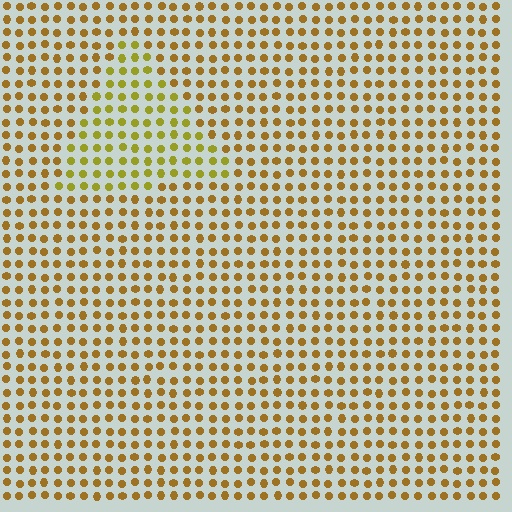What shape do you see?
I see a triangle.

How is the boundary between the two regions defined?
The boundary is defined purely by a slight shift in hue (about 26 degrees). Spacing, size, and orientation are identical on both sides.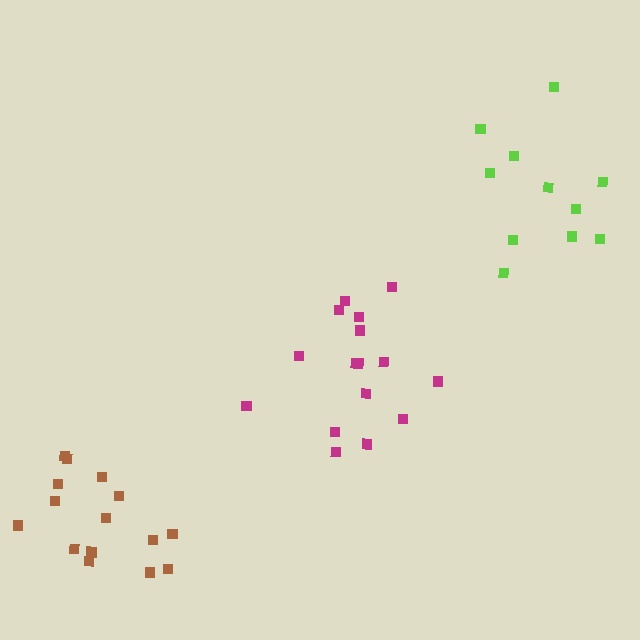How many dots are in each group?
Group 1: 15 dots, Group 2: 16 dots, Group 3: 11 dots (42 total).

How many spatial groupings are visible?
There are 3 spatial groupings.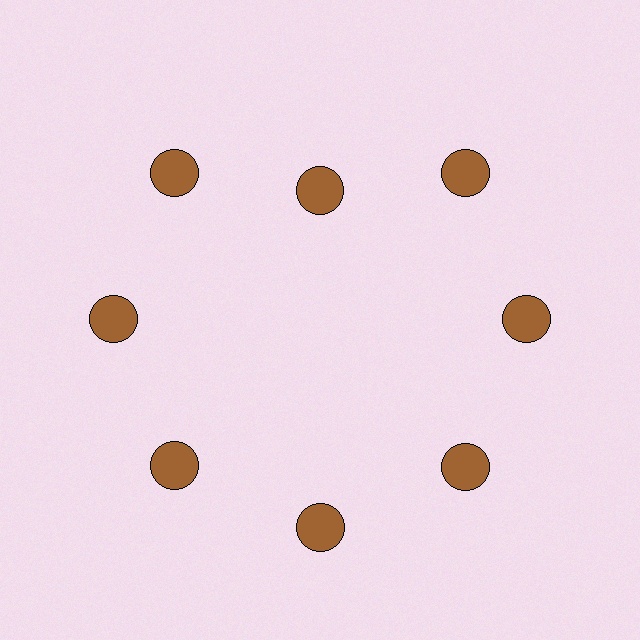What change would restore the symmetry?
The symmetry would be restored by moving it outward, back onto the ring so that all 8 circles sit at equal angles and equal distance from the center.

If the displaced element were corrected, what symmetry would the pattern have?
It would have 8-fold rotational symmetry — the pattern would map onto itself every 45 degrees.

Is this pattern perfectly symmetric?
No. The 8 brown circles are arranged in a ring, but one element near the 12 o'clock position is pulled inward toward the center, breaking the 8-fold rotational symmetry.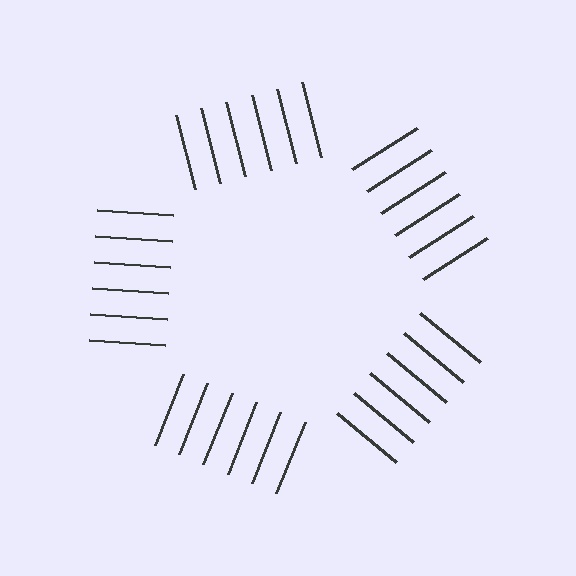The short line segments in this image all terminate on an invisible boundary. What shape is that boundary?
An illusory pentagon — the line segments terminate on its edges but no continuous stroke is drawn.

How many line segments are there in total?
30 — 6 along each of the 5 edges.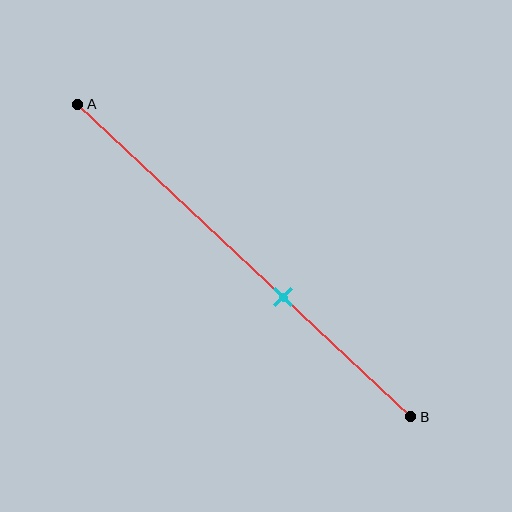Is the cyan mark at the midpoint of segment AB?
No, the mark is at about 60% from A, not at the 50% midpoint.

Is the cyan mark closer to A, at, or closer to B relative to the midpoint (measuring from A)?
The cyan mark is closer to point B than the midpoint of segment AB.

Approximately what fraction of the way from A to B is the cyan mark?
The cyan mark is approximately 60% of the way from A to B.